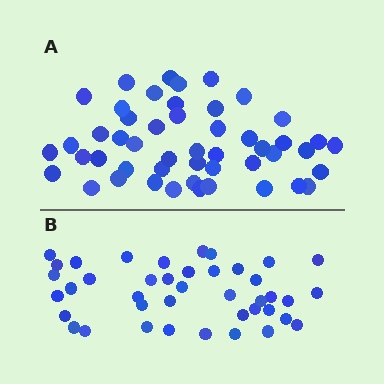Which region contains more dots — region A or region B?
Region A (the top region) has more dots.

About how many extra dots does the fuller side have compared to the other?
Region A has roughly 8 or so more dots than region B.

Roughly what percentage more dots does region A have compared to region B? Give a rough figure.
About 20% more.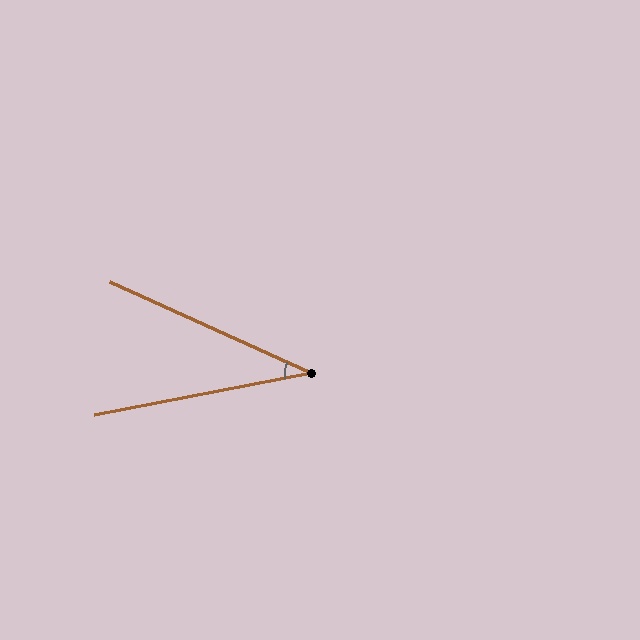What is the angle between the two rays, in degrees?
Approximately 35 degrees.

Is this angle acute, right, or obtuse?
It is acute.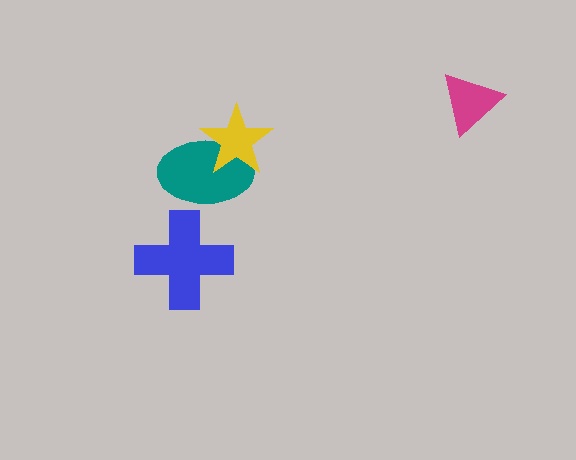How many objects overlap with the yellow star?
1 object overlaps with the yellow star.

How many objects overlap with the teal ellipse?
1 object overlaps with the teal ellipse.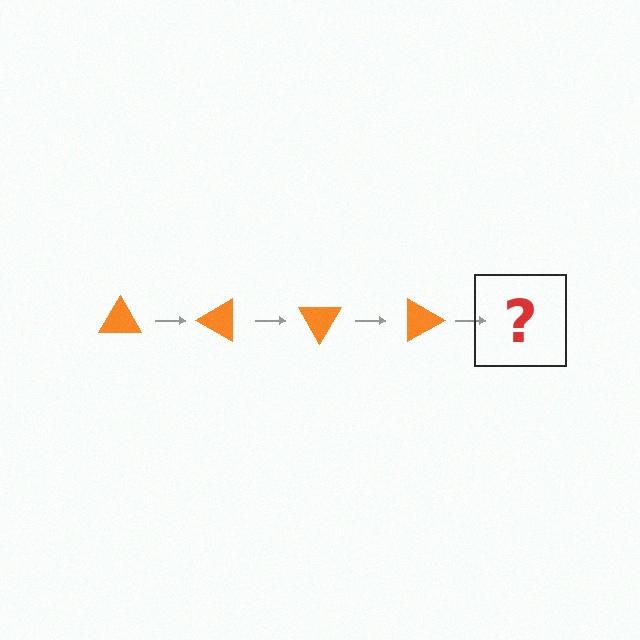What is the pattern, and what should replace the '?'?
The pattern is that the triangle rotates 30 degrees each step. The '?' should be an orange triangle rotated 120 degrees.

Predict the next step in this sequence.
The next step is an orange triangle rotated 120 degrees.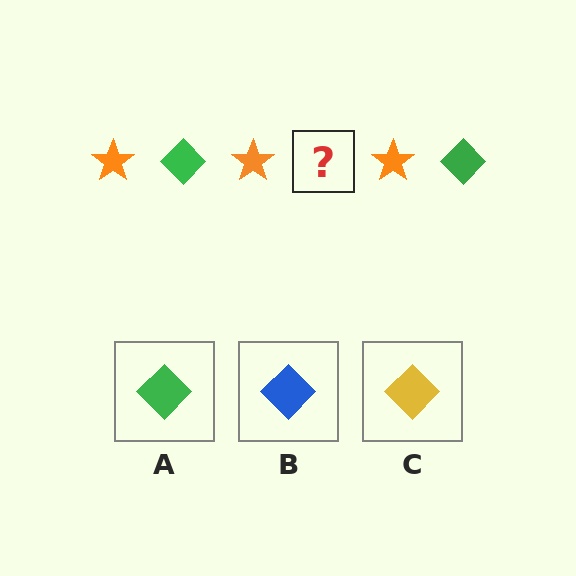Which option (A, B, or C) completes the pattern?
A.